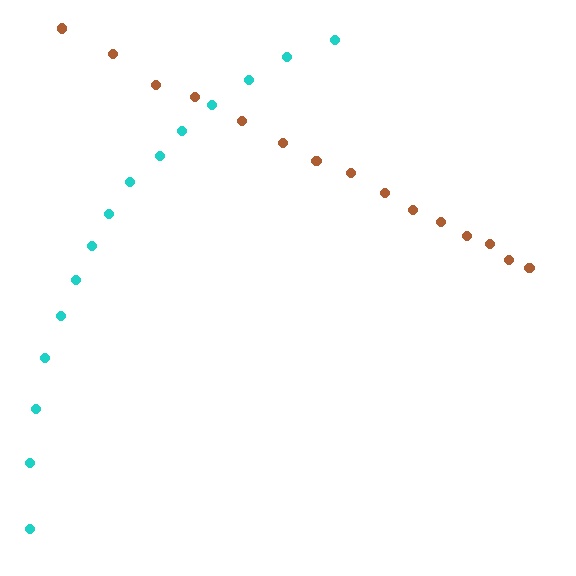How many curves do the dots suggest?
There are 2 distinct paths.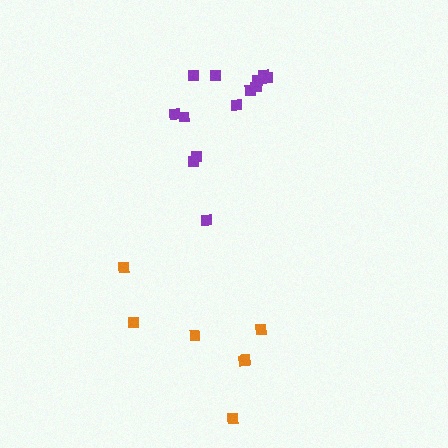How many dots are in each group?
Group 1: 13 dots, Group 2: 7 dots (20 total).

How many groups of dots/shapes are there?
There are 2 groups.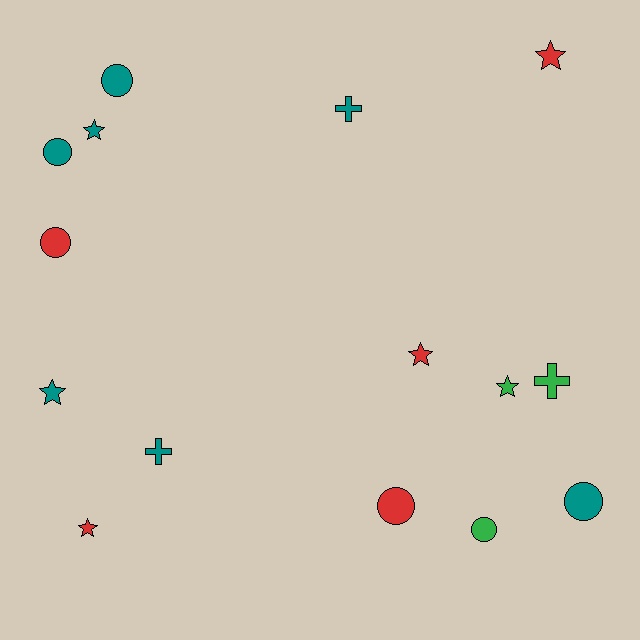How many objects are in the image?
There are 15 objects.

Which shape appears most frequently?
Star, with 6 objects.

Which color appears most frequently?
Teal, with 7 objects.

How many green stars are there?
There is 1 green star.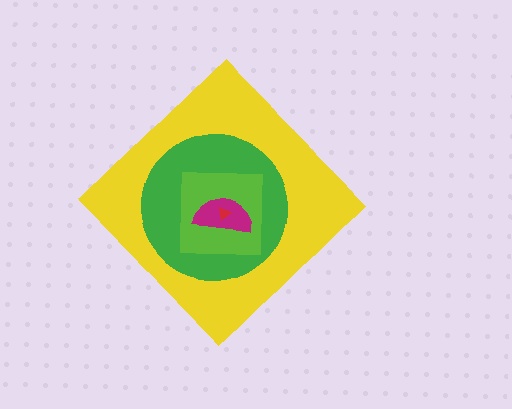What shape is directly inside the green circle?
The lime square.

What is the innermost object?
The red triangle.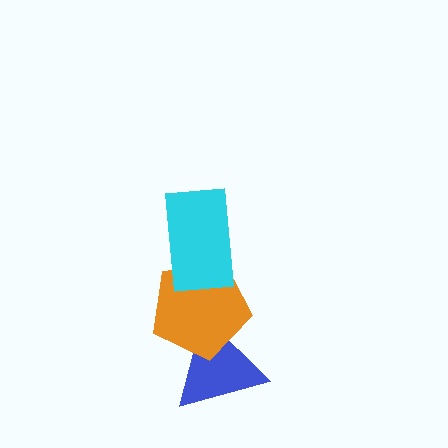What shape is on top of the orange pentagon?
The cyan rectangle is on top of the orange pentagon.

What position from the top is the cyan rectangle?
The cyan rectangle is 1st from the top.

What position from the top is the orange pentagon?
The orange pentagon is 2nd from the top.